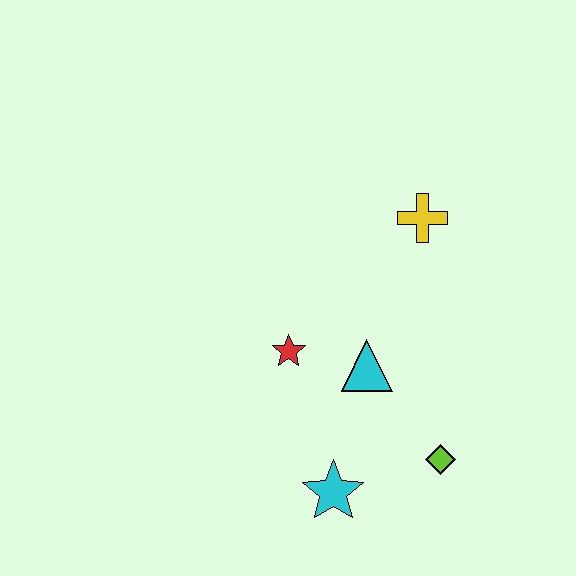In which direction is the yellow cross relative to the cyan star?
The yellow cross is above the cyan star.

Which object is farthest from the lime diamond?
The yellow cross is farthest from the lime diamond.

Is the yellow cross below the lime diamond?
No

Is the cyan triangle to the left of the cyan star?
No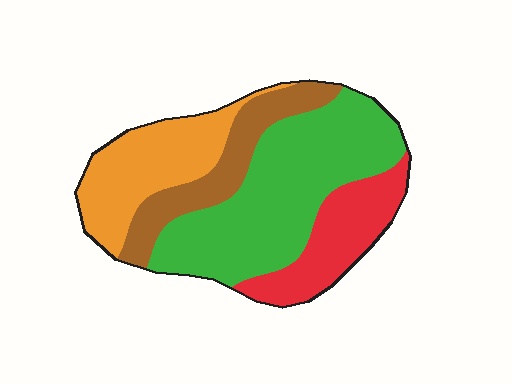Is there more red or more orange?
Orange.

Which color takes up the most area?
Green, at roughly 45%.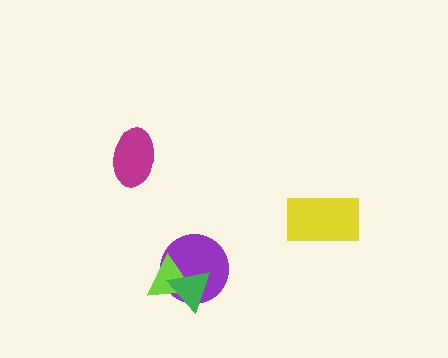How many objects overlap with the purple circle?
2 objects overlap with the purple circle.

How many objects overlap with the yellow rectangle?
0 objects overlap with the yellow rectangle.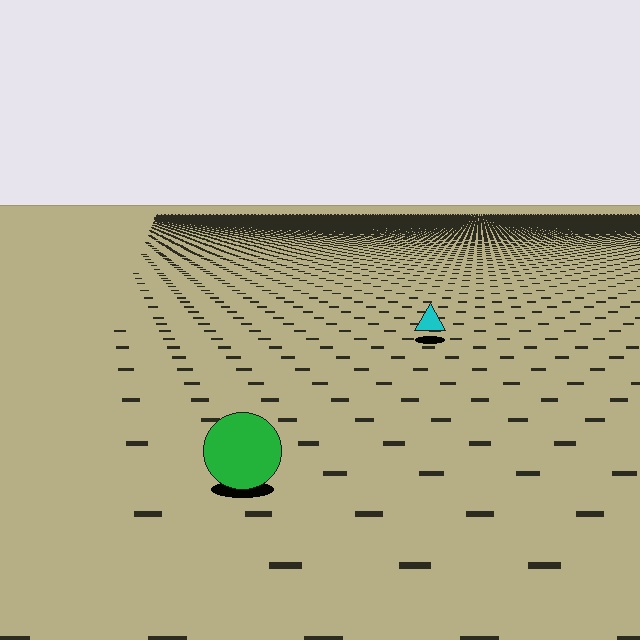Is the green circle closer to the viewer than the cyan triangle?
Yes. The green circle is closer — you can tell from the texture gradient: the ground texture is coarser near it.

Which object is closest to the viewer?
The green circle is closest. The texture marks near it are larger and more spread out.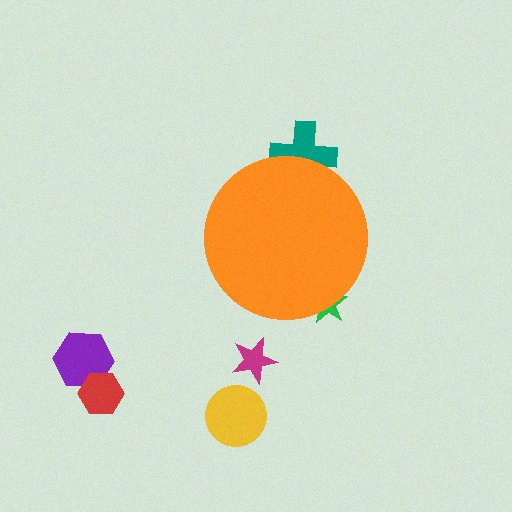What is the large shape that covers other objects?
An orange circle.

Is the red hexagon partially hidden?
No, the red hexagon is fully visible.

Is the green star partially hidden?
Yes, the green star is partially hidden behind the orange circle.